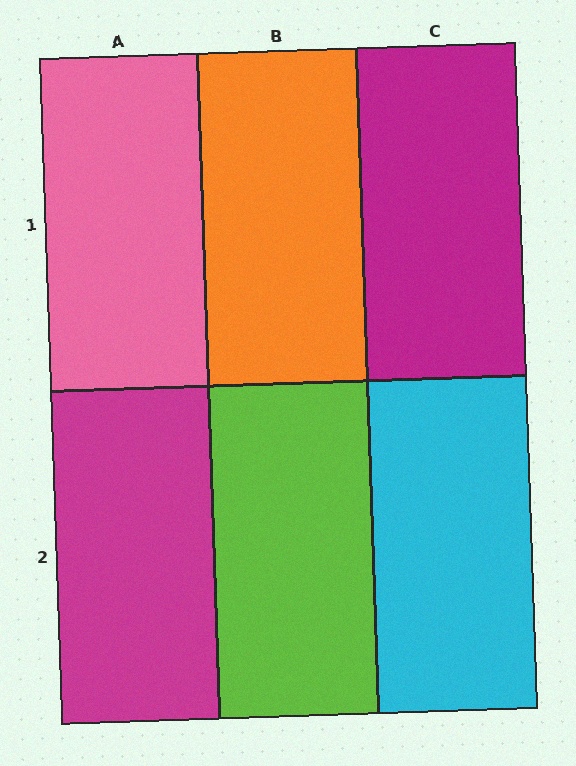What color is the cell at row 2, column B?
Lime.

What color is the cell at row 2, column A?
Magenta.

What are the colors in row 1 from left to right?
Pink, orange, magenta.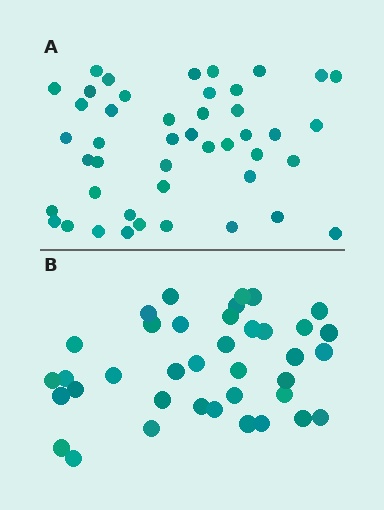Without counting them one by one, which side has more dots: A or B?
Region A (the top region) has more dots.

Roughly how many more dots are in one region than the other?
Region A has roughly 8 or so more dots than region B.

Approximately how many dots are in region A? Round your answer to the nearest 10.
About 40 dots. (The exact count is 45, which rounds to 40.)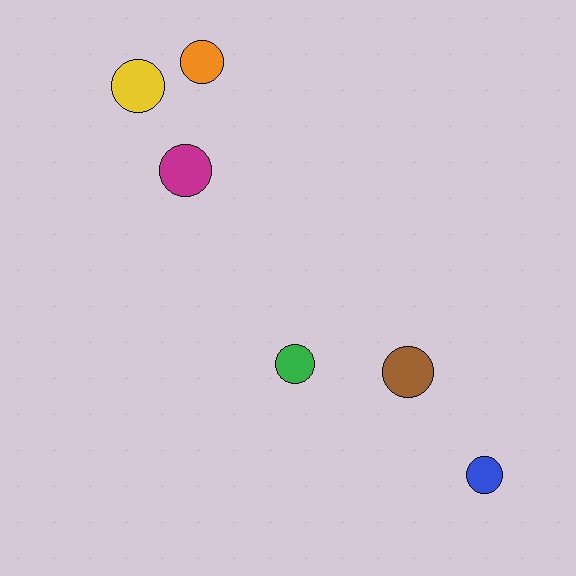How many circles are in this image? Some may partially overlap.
There are 6 circles.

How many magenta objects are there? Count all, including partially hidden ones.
There is 1 magenta object.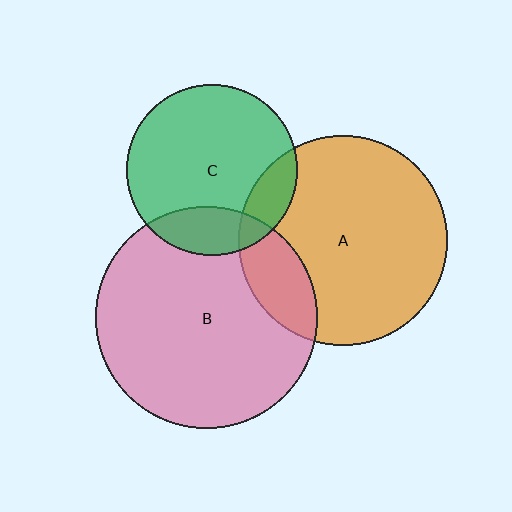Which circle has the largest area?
Circle B (pink).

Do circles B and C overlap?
Yes.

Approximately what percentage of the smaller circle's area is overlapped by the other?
Approximately 20%.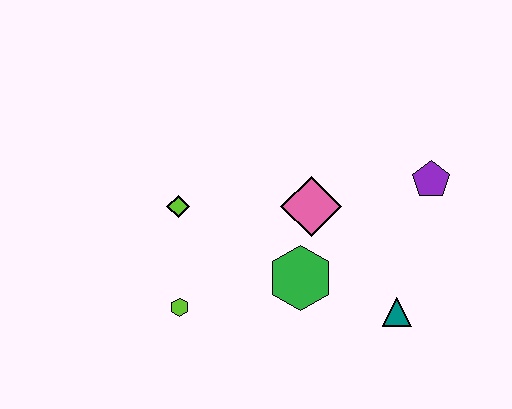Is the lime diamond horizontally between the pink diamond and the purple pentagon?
No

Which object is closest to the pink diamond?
The green hexagon is closest to the pink diamond.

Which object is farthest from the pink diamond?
The lime hexagon is farthest from the pink diamond.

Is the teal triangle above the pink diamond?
No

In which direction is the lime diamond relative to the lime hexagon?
The lime diamond is above the lime hexagon.